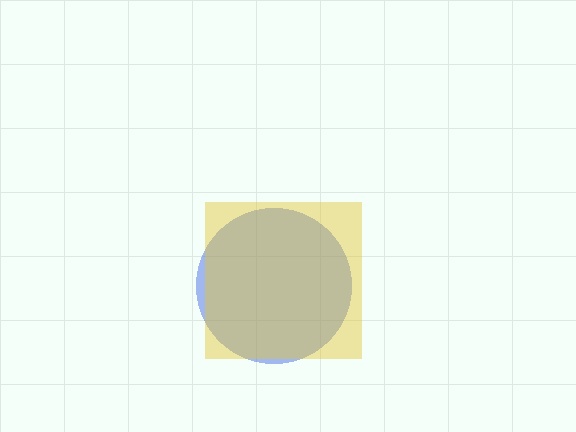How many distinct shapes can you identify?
There are 2 distinct shapes: a blue circle, a yellow square.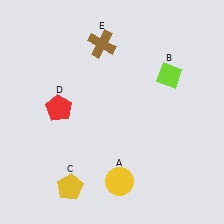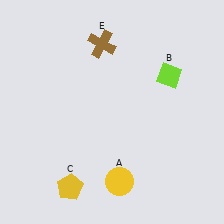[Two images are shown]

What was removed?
The red pentagon (D) was removed in Image 2.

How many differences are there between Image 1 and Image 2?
There is 1 difference between the two images.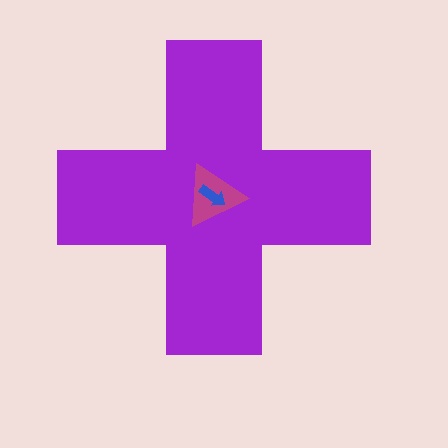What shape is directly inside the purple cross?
The magenta triangle.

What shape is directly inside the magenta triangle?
The blue arrow.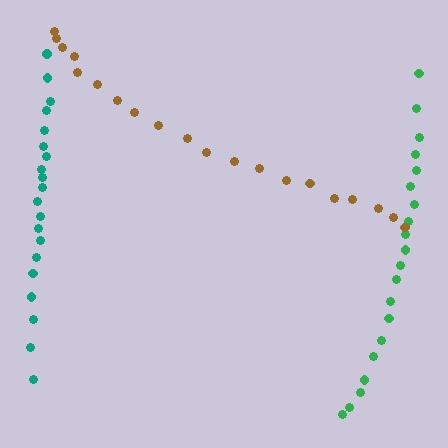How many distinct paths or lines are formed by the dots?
There are 3 distinct paths.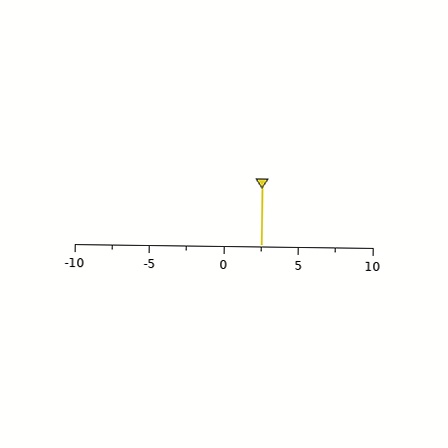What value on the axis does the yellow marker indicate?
The marker indicates approximately 2.5.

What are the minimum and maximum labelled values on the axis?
The axis runs from -10 to 10.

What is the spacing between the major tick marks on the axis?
The major ticks are spaced 5 apart.